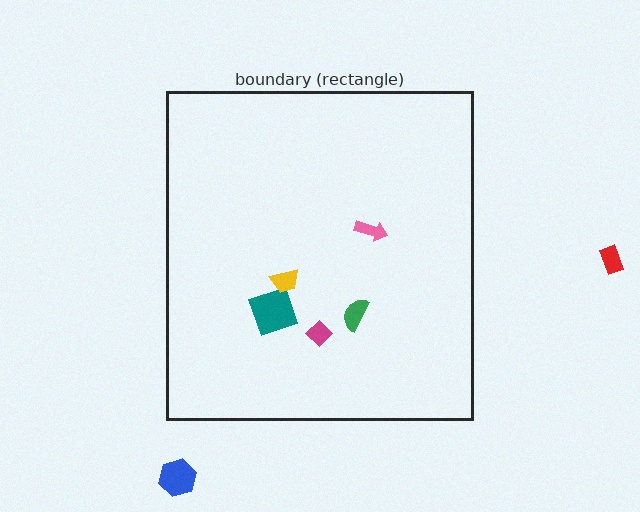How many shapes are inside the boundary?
5 inside, 2 outside.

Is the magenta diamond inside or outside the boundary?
Inside.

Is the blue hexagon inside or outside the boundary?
Outside.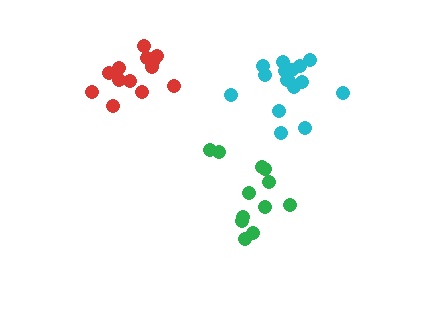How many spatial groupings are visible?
There are 3 spatial groupings.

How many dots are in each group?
Group 1: 13 dots, Group 2: 12 dots, Group 3: 16 dots (41 total).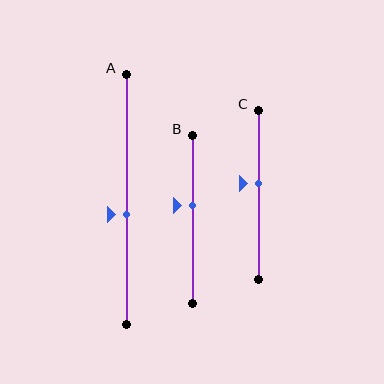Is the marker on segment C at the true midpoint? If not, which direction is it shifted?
No, the marker on segment C is shifted upward by about 7% of the segment length.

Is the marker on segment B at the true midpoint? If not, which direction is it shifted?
No, the marker on segment B is shifted upward by about 8% of the segment length.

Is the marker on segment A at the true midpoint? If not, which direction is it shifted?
No, the marker on segment A is shifted downward by about 6% of the segment length.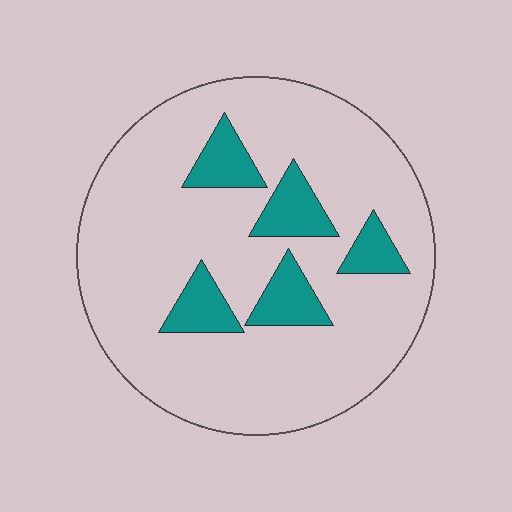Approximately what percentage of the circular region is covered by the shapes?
Approximately 15%.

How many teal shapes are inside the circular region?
5.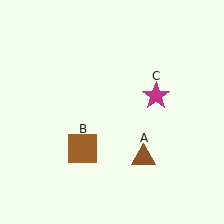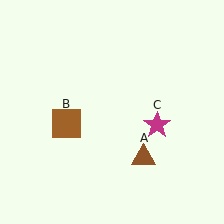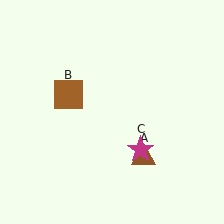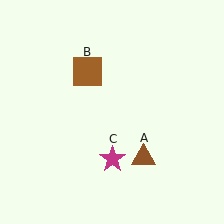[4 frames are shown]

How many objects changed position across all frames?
2 objects changed position: brown square (object B), magenta star (object C).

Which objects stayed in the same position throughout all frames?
Brown triangle (object A) remained stationary.